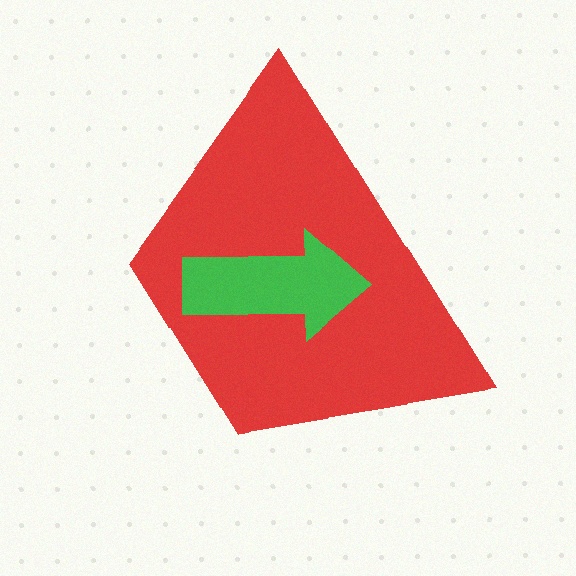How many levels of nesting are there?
2.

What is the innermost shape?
The green arrow.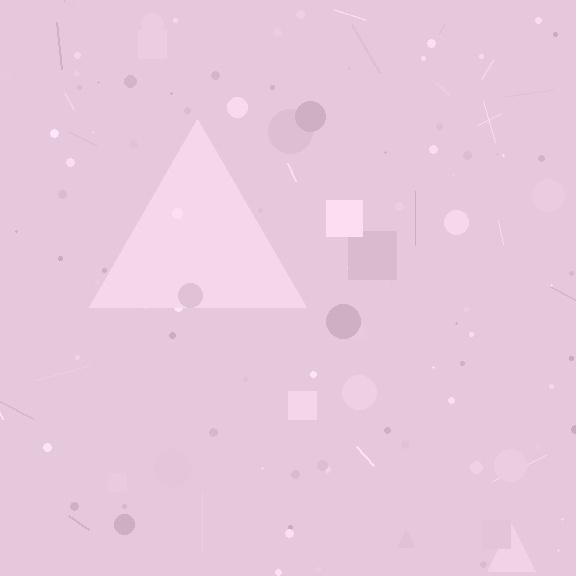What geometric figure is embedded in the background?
A triangle is embedded in the background.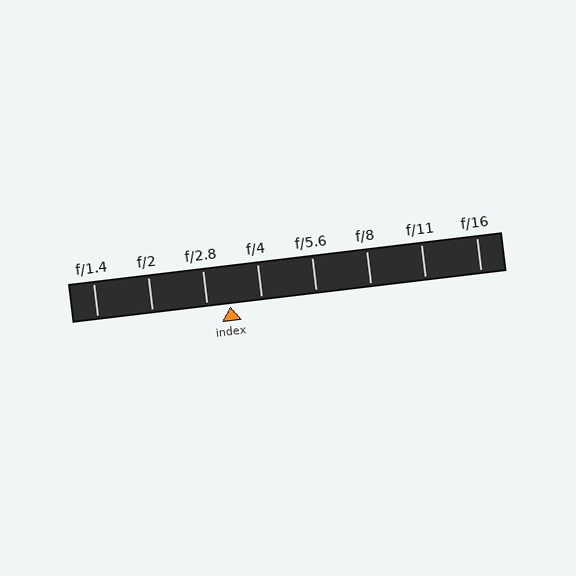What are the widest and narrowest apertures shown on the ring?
The widest aperture shown is f/1.4 and the narrowest is f/16.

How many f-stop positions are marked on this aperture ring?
There are 8 f-stop positions marked.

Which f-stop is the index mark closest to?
The index mark is closest to f/2.8.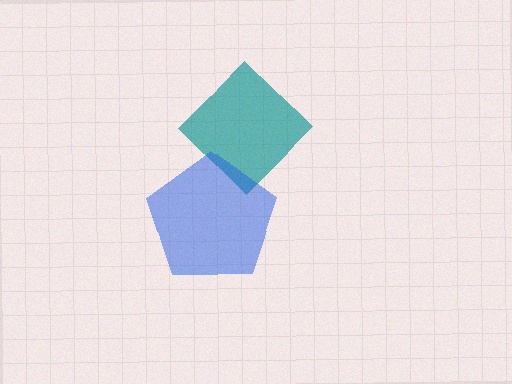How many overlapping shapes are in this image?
There are 2 overlapping shapes in the image.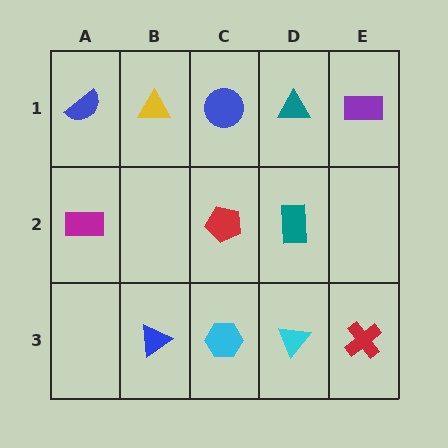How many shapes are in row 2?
3 shapes.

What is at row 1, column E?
A purple rectangle.